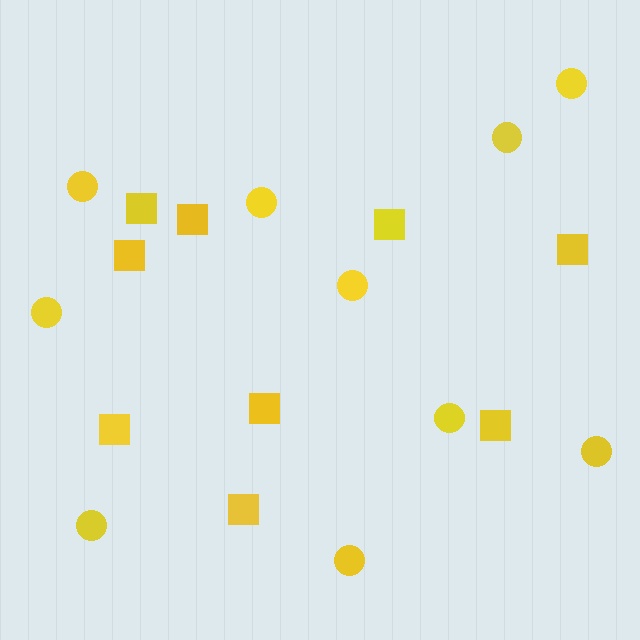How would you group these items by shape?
There are 2 groups: one group of circles (10) and one group of squares (9).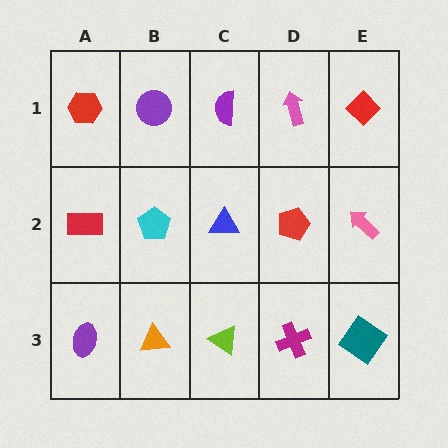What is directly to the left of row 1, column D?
A purple semicircle.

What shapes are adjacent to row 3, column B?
A cyan pentagon (row 2, column B), a purple ellipse (row 3, column A), a lime triangle (row 3, column C).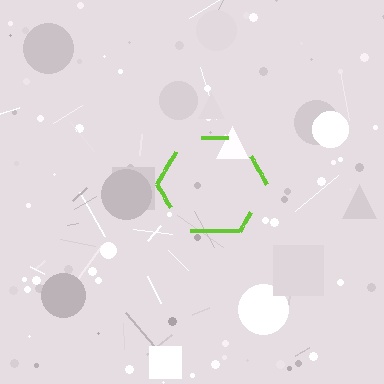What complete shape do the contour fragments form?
The contour fragments form a hexagon.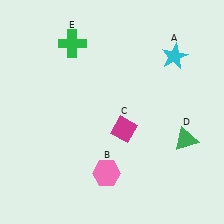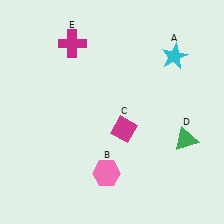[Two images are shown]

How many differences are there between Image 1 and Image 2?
There is 1 difference between the two images.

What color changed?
The cross (E) changed from green in Image 1 to magenta in Image 2.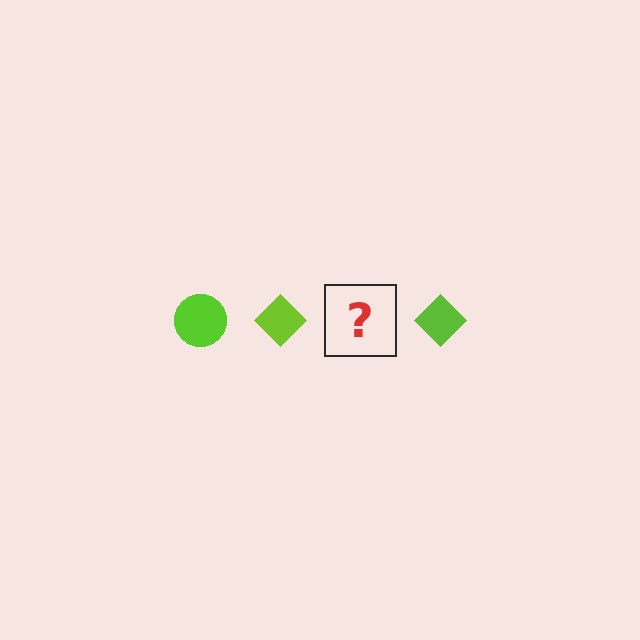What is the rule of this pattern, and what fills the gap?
The rule is that the pattern cycles through circle, diamond shapes in lime. The gap should be filled with a lime circle.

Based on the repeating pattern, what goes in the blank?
The blank should be a lime circle.